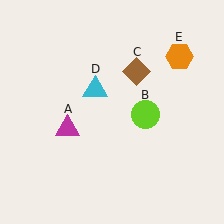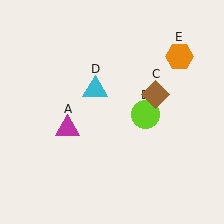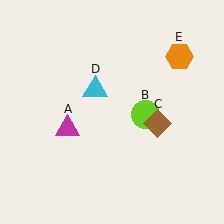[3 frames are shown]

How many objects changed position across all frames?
1 object changed position: brown diamond (object C).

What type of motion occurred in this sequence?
The brown diamond (object C) rotated clockwise around the center of the scene.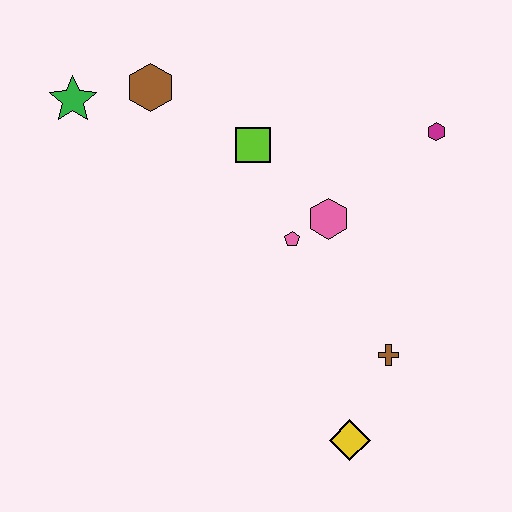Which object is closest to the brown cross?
The yellow diamond is closest to the brown cross.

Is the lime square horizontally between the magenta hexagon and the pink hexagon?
No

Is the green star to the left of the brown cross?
Yes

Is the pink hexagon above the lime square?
No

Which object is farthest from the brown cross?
The green star is farthest from the brown cross.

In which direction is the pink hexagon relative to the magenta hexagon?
The pink hexagon is to the left of the magenta hexagon.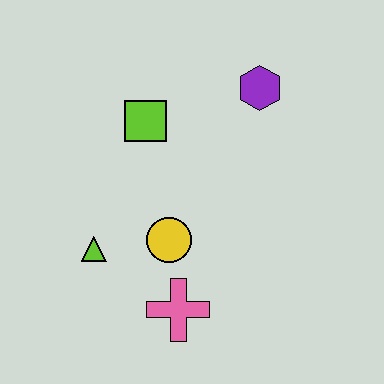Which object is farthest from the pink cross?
The purple hexagon is farthest from the pink cross.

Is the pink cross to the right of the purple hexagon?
No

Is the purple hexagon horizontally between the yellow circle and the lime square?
No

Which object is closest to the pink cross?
The yellow circle is closest to the pink cross.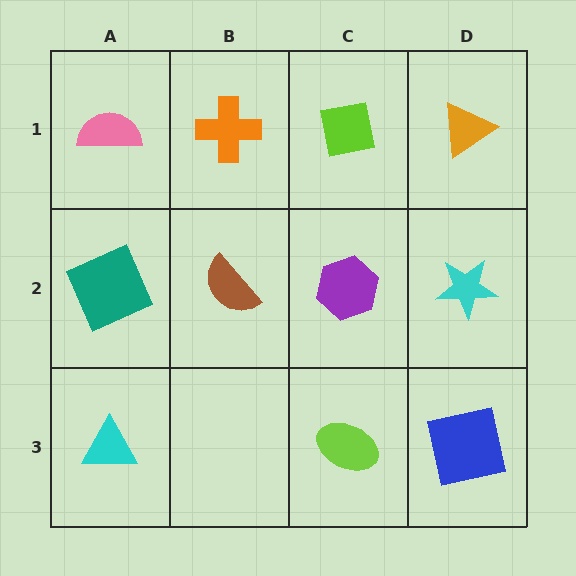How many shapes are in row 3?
3 shapes.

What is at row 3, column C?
A lime ellipse.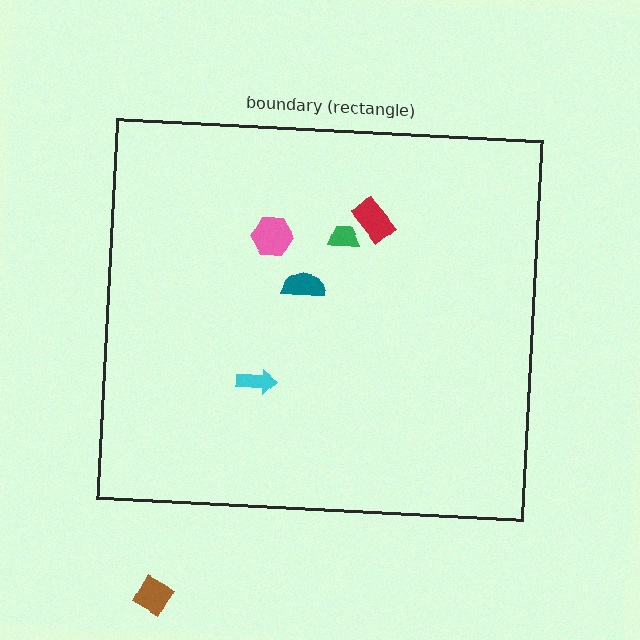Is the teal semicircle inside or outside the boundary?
Inside.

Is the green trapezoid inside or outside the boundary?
Inside.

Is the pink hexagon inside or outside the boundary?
Inside.